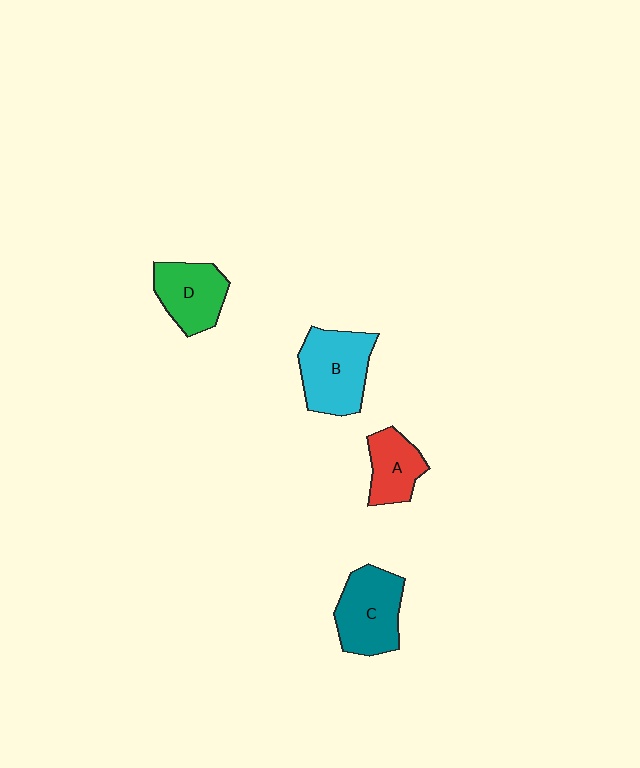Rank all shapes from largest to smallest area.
From largest to smallest: B (cyan), C (teal), D (green), A (red).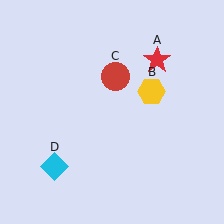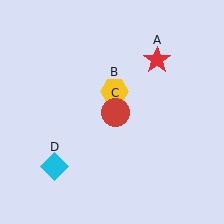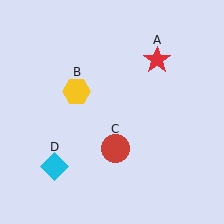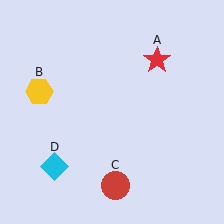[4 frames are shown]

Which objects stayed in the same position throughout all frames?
Red star (object A) and cyan diamond (object D) remained stationary.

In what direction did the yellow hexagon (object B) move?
The yellow hexagon (object B) moved left.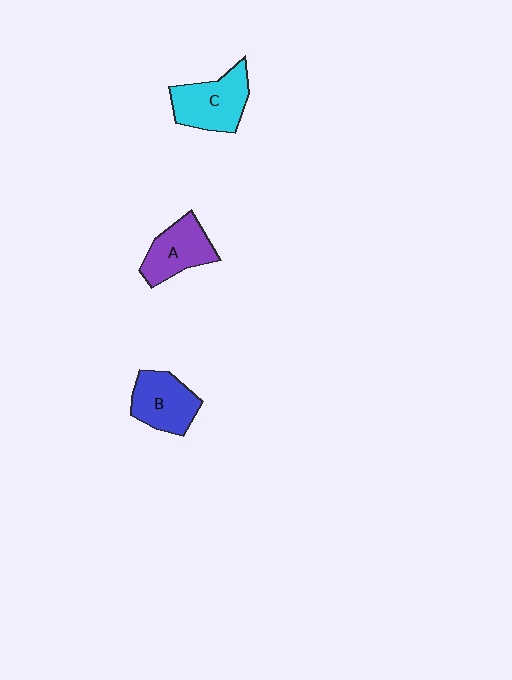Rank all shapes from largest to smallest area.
From largest to smallest: C (cyan), B (blue), A (purple).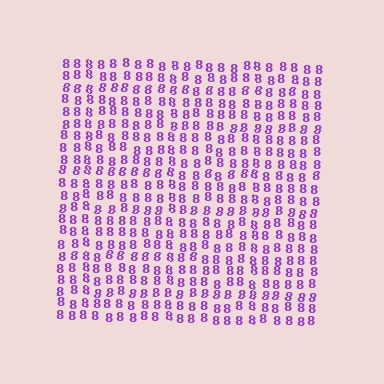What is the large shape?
The large shape is a square.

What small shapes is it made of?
It is made of small digit 8's.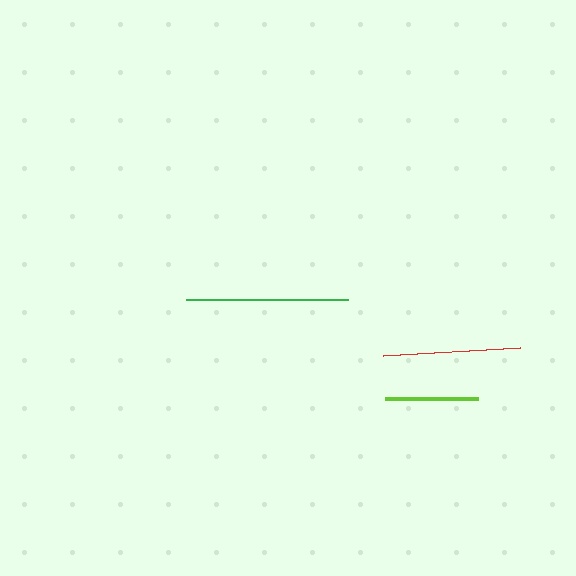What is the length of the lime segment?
The lime segment is approximately 93 pixels long.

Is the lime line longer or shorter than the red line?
The red line is longer than the lime line.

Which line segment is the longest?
The green line is the longest at approximately 162 pixels.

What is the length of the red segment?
The red segment is approximately 137 pixels long.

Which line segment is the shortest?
The lime line is the shortest at approximately 93 pixels.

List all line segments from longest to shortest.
From longest to shortest: green, red, lime.